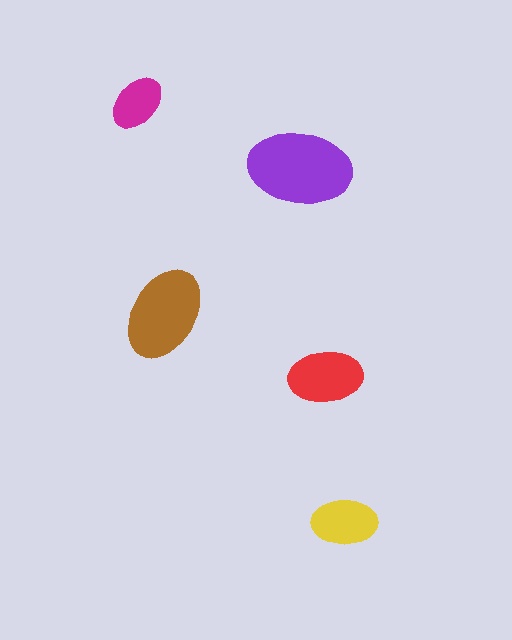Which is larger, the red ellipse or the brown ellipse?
The brown one.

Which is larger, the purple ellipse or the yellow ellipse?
The purple one.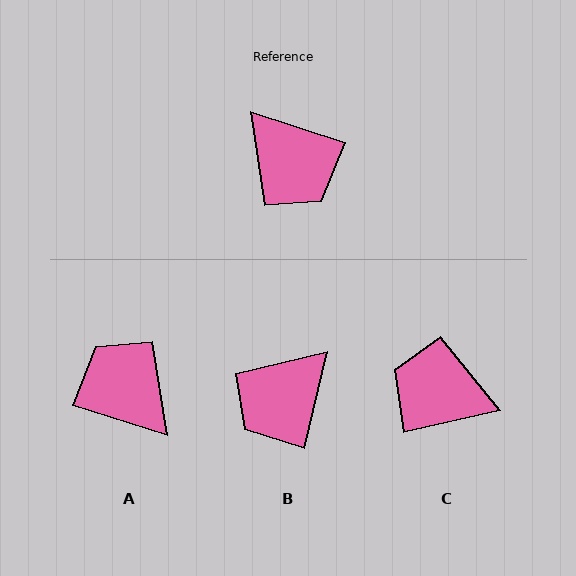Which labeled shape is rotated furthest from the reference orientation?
A, about 179 degrees away.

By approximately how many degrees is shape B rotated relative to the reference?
Approximately 85 degrees clockwise.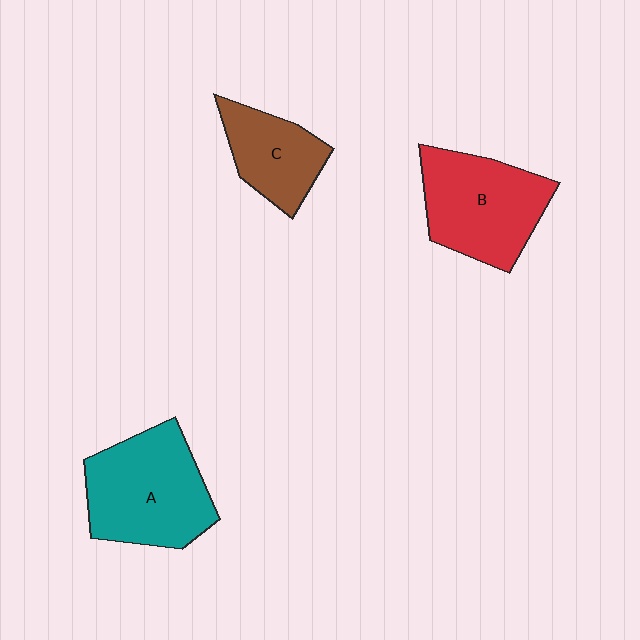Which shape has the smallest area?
Shape C (brown).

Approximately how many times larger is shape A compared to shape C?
Approximately 1.6 times.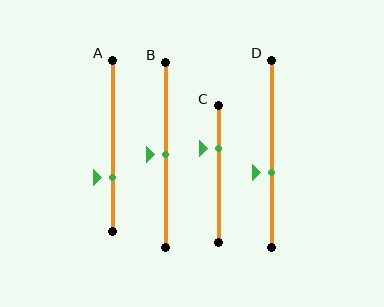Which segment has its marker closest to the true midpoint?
Segment B has its marker closest to the true midpoint.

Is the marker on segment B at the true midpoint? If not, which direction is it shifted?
Yes, the marker on segment B is at the true midpoint.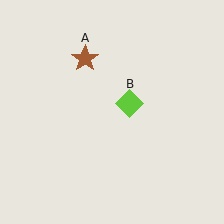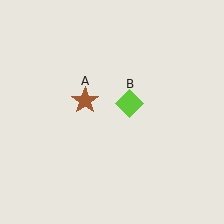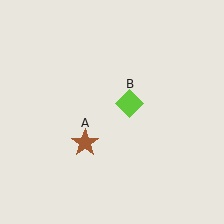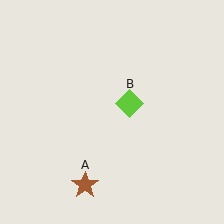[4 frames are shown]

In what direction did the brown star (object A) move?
The brown star (object A) moved down.